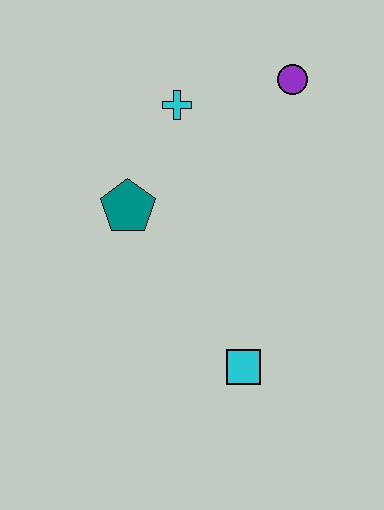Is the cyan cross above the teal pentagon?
Yes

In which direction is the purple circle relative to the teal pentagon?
The purple circle is to the right of the teal pentagon.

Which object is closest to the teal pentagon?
The cyan cross is closest to the teal pentagon.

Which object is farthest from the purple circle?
The cyan square is farthest from the purple circle.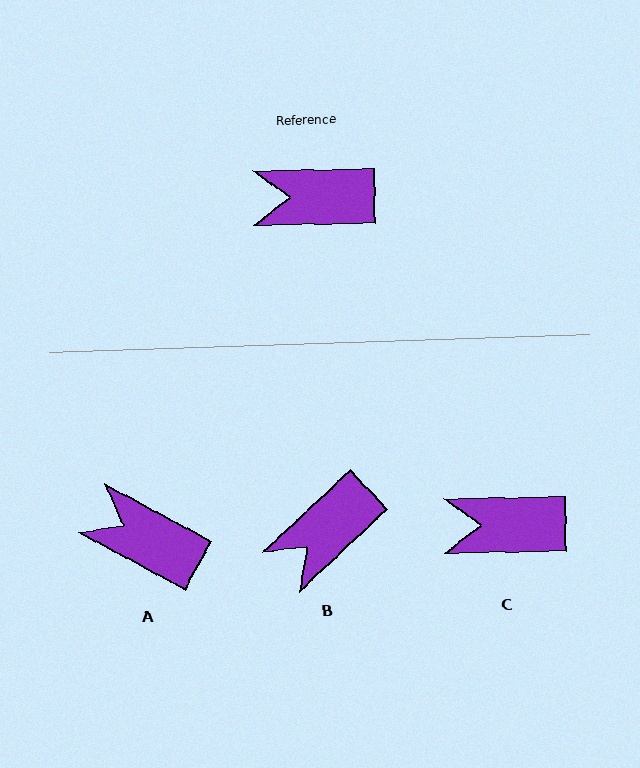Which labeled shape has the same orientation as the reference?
C.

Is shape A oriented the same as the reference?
No, it is off by about 29 degrees.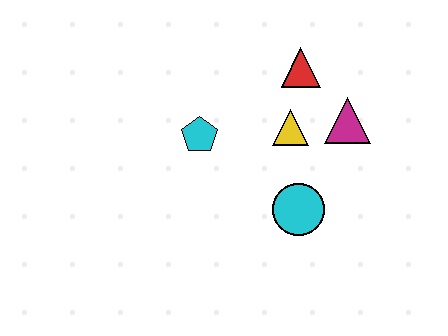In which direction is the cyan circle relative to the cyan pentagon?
The cyan circle is to the right of the cyan pentagon.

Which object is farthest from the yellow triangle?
The cyan pentagon is farthest from the yellow triangle.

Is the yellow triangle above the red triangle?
No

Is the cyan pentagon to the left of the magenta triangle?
Yes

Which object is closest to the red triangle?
The yellow triangle is closest to the red triangle.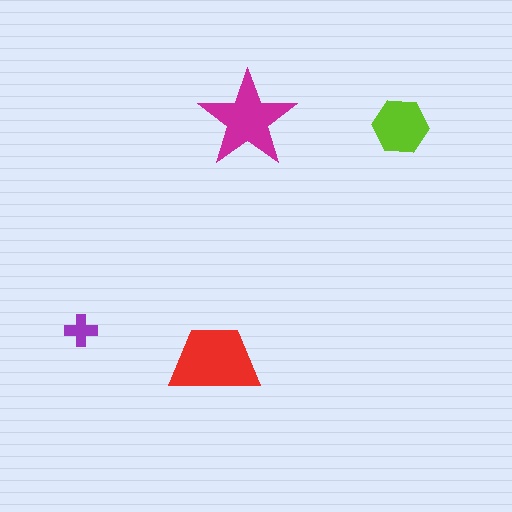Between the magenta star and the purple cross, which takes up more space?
The magenta star.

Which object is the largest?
The red trapezoid.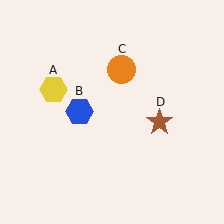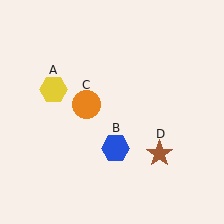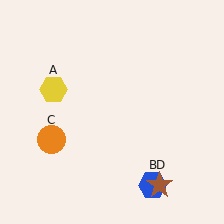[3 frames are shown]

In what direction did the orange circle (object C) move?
The orange circle (object C) moved down and to the left.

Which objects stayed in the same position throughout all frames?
Yellow hexagon (object A) remained stationary.